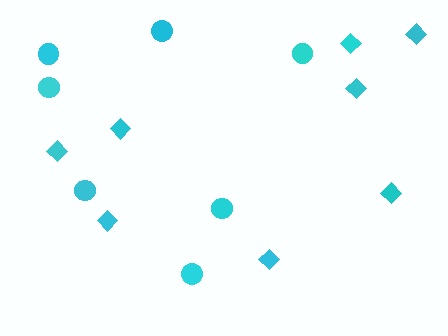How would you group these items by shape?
There are 2 groups: one group of circles (7) and one group of diamonds (8).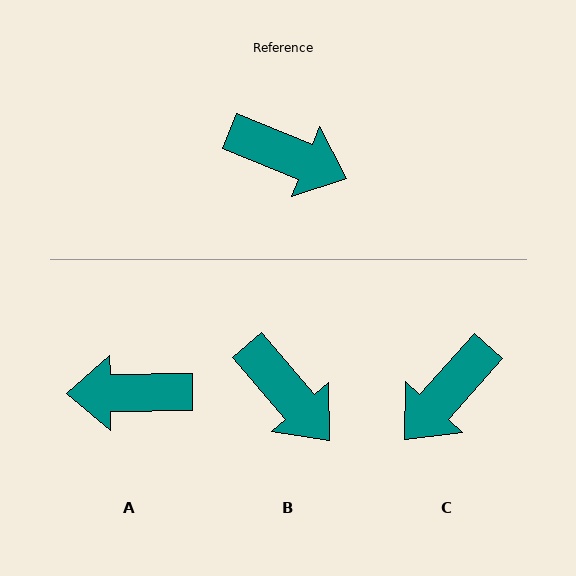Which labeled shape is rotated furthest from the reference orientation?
A, about 157 degrees away.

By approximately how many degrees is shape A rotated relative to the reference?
Approximately 157 degrees clockwise.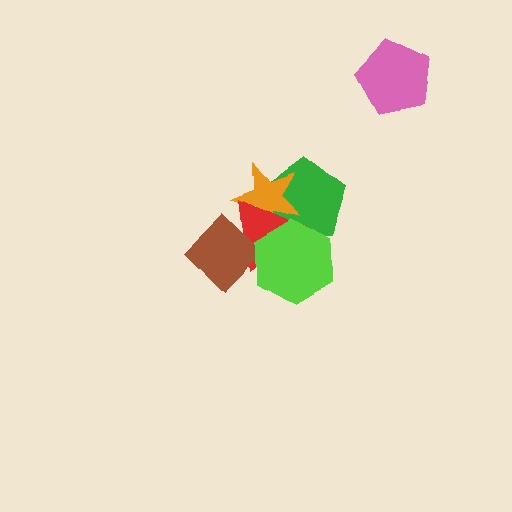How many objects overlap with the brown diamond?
2 objects overlap with the brown diamond.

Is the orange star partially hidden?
Yes, it is partially covered by another shape.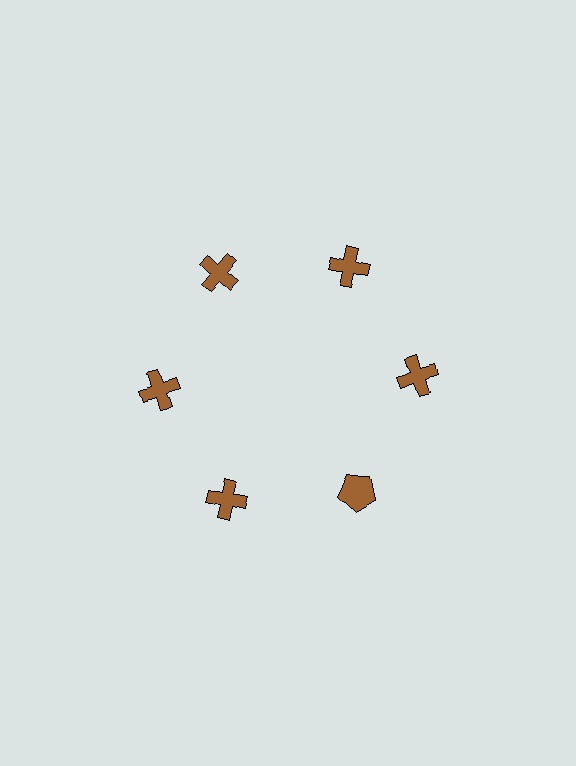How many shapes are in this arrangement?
There are 6 shapes arranged in a ring pattern.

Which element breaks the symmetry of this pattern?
The brown pentagon at roughly the 5 o'clock position breaks the symmetry. All other shapes are brown crosses.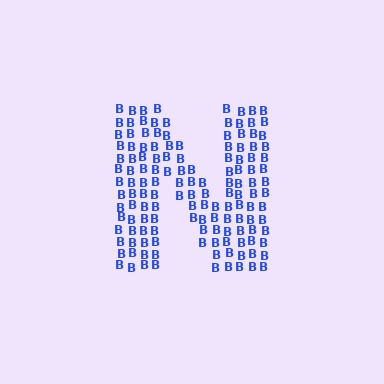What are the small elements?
The small elements are letter B's.